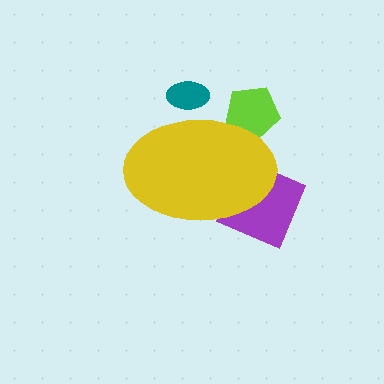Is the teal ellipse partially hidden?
Yes, the teal ellipse is partially hidden behind the yellow ellipse.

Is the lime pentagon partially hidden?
Yes, the lime pentagon is partially hidden behind the yellow ellipse.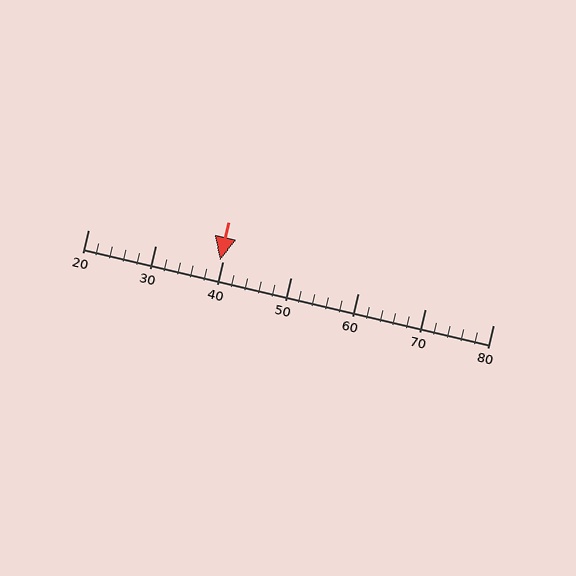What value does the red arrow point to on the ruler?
The red arrow points to approximately 40.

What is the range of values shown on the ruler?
The ruler shows values from 20 to 80.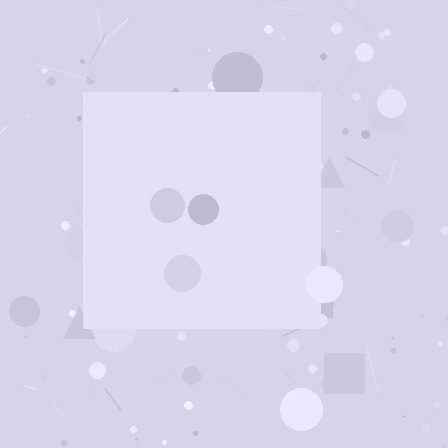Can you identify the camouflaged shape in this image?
The camouflaged shape is a square.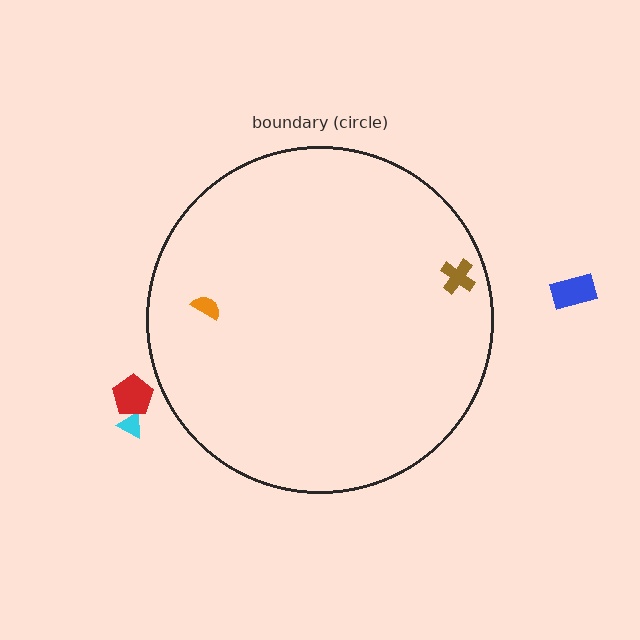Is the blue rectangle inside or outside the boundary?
Outside.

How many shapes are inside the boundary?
2 inside, 3 outside.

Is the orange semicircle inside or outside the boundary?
Inside.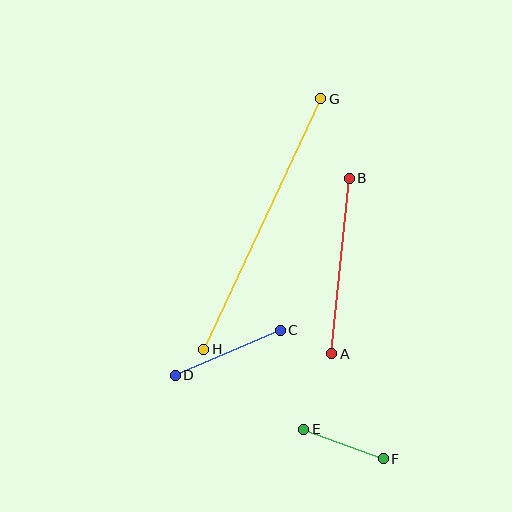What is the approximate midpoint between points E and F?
The midpoint is at approximately (343, 444) pixels.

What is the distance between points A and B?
The distance is approximately 176 pixels.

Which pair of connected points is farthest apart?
Points G and H are farthest apart.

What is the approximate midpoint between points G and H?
The midpoint is at approximately (262, 224) pixels.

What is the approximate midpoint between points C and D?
The midpoint is at approximately (228, 353) pixels.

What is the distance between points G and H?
The distance is approximately 277 pixels.